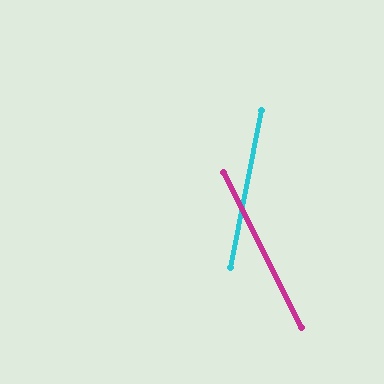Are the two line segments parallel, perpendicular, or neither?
Neither parallel nor perpendicular — they differ by about 38°.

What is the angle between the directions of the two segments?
Approximately 38 degrees.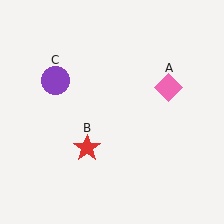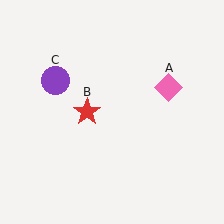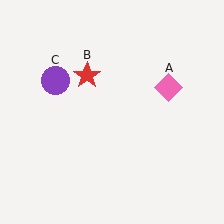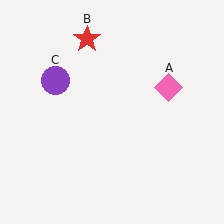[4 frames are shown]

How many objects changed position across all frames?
1 object changed position: red star (object B).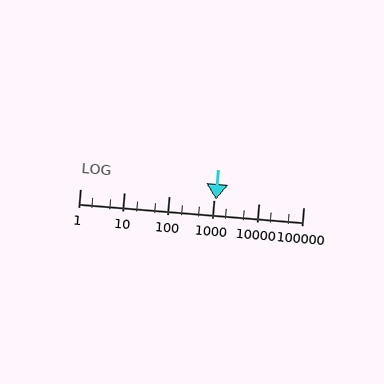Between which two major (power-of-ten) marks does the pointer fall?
The pointer is between 1000 and 10000.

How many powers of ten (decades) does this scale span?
The scale spans 5 decades, from 1 to 100000.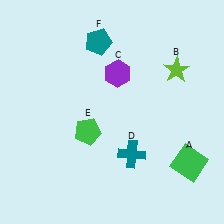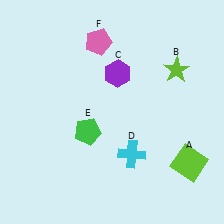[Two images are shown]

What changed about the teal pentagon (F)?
In Image 1, F is teal. In Image 2, it changed to pink.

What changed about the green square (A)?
In Image 1, A is green. In Image 2, it changed to lime.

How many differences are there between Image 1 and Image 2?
There are 3 differences between the two images.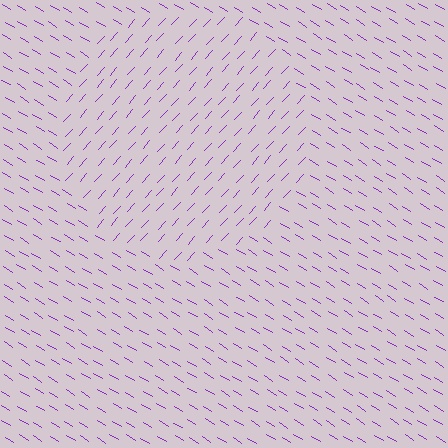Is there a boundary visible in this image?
Yes, there is a texture boundary formed by a change in line orientation.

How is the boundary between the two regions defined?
The boundary is defined purely by a change in line orientation (approximately 80 degrees difference). All lines are the same color and thickness.